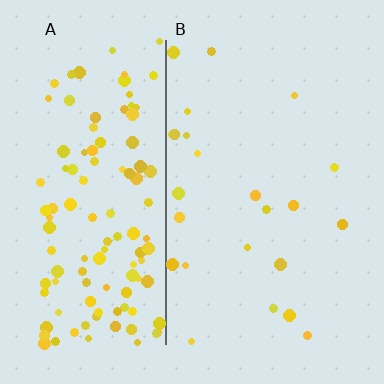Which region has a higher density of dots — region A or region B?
A (the left).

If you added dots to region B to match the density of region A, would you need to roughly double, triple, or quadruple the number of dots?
Approximately quadruple.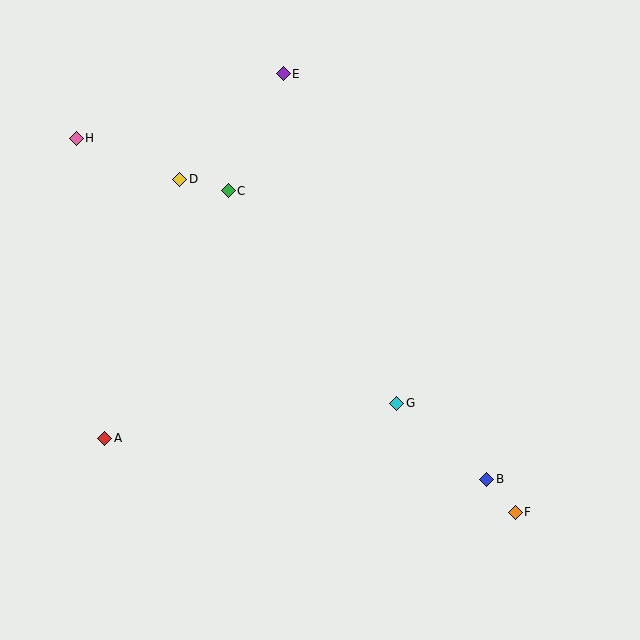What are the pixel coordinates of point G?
Point G is at (397, 403).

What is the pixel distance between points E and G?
The distance between E and G is 348 pixels.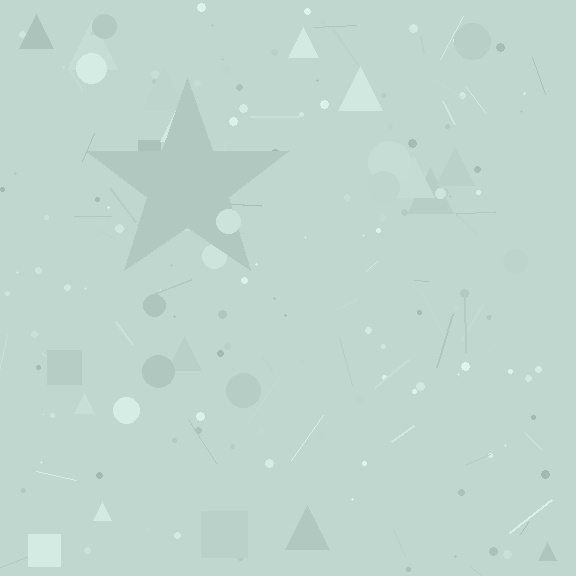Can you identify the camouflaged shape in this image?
The camouflaged shape is a star.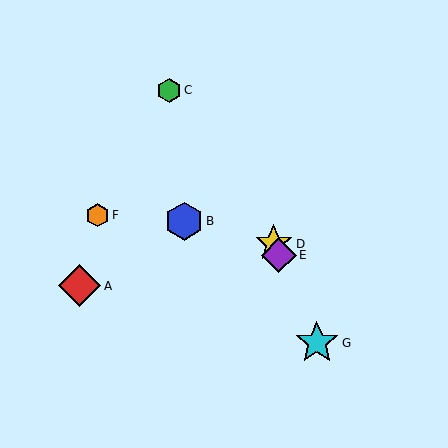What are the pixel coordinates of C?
Object C is at (169, 90).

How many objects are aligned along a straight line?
3 objects (D, E, G) are aligned along a straight line.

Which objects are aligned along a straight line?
Objects D, E, G are aligned along a straight line.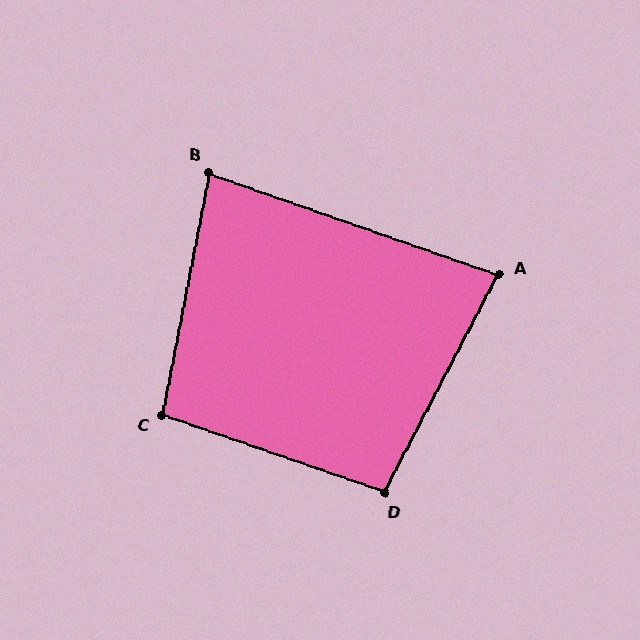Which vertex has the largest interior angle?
D, at approximately 98 degrees.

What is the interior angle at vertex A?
Approximately 82 degrees (acute).